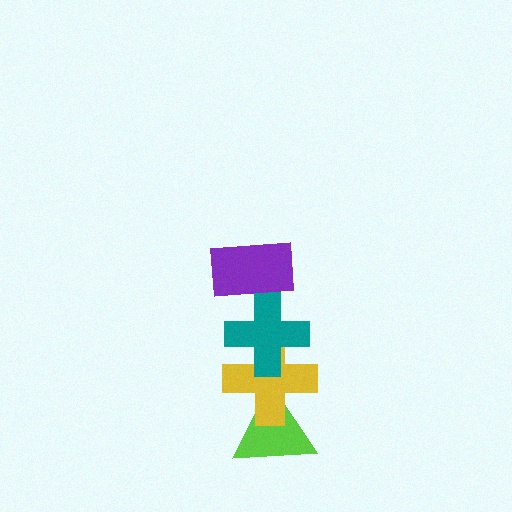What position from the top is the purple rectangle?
The purple rectangle is 1st from the top.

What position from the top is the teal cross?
The teal cross is 2nd from the top.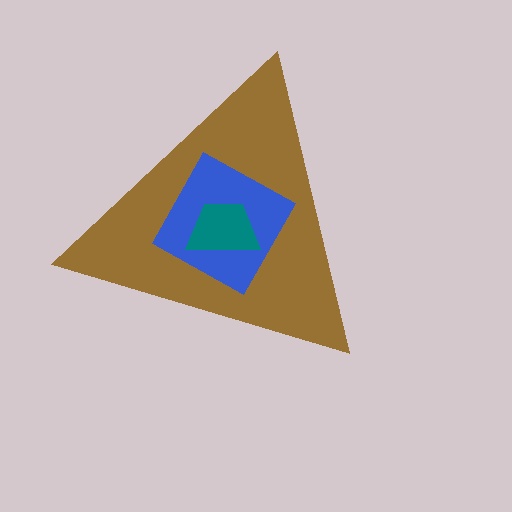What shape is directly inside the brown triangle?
The blue diamond.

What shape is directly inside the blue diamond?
The teal trapezoid.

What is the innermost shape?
The teal trapezoid.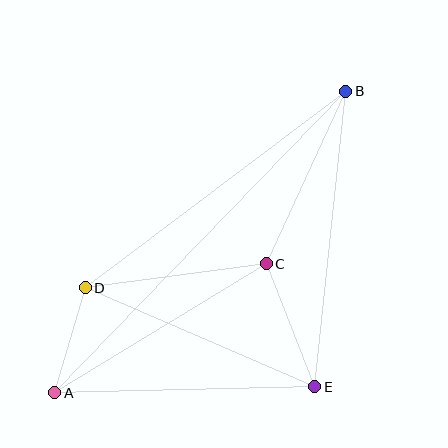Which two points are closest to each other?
Points A and D are closest to each other.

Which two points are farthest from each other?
Points A and B are farthest from each other.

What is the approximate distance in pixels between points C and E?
The distance between C and E is approximately 132 pixels.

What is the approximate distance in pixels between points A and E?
The distance between A and E is approximately 260 pixels.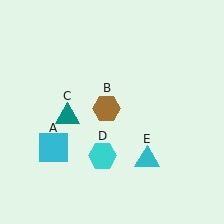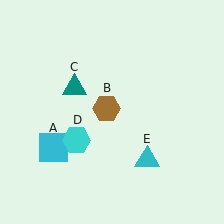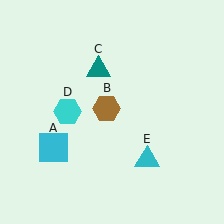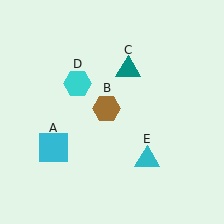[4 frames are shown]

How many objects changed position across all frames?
2 objects changed position: teal triangle (object C), cyan hexagon (object D).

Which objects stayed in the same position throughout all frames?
Cyan square (object A) and brown hexagon (object B) and cyan triangle (object E) remained stationary.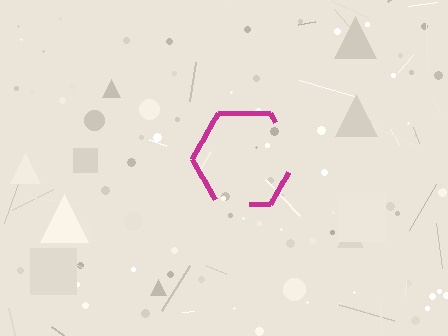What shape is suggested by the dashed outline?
The dashed outline suggests a hexagon.